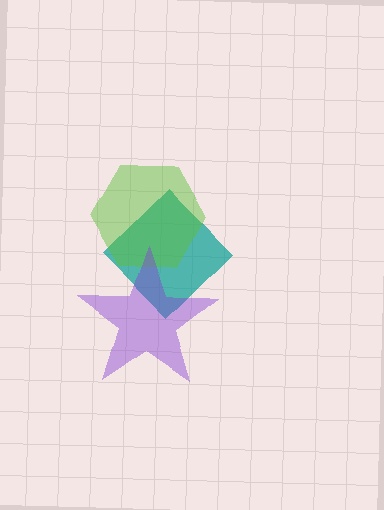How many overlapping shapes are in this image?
There are 3 overlapping shapes in the image.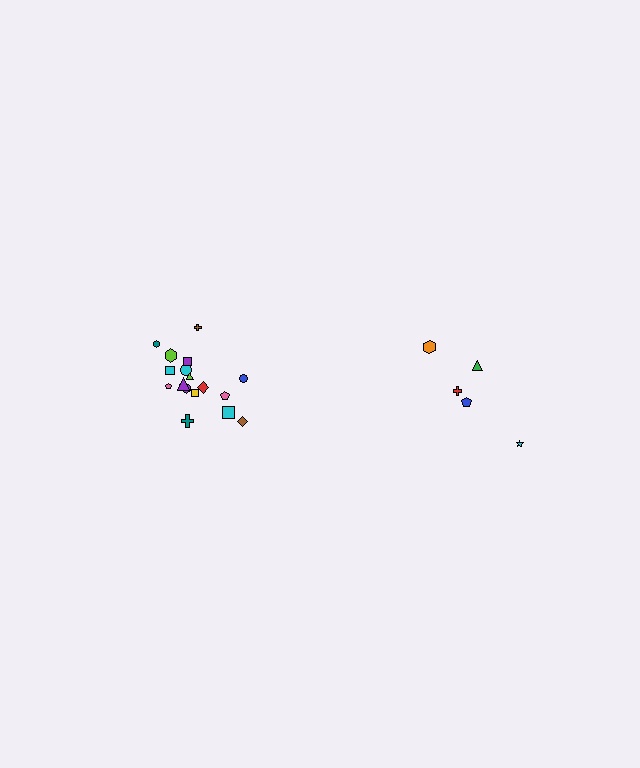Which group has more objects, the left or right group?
The left group.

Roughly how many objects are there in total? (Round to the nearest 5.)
Roughly 25 objects in total.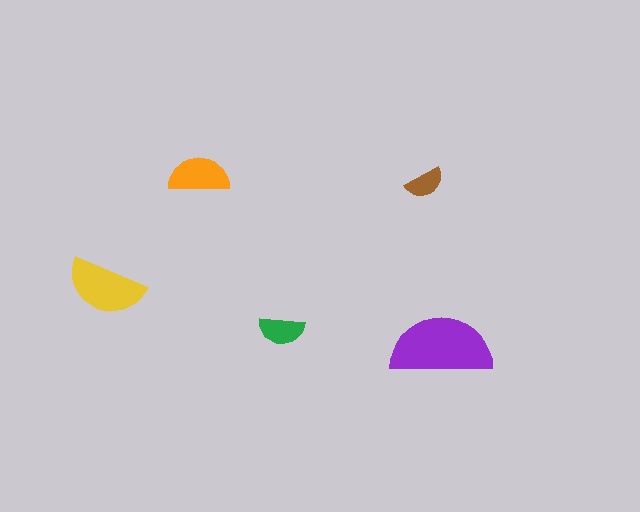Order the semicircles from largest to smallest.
the purple one, the yellow one, the orange one, the green one, the brown one.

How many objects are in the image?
There are 5 objects in the image.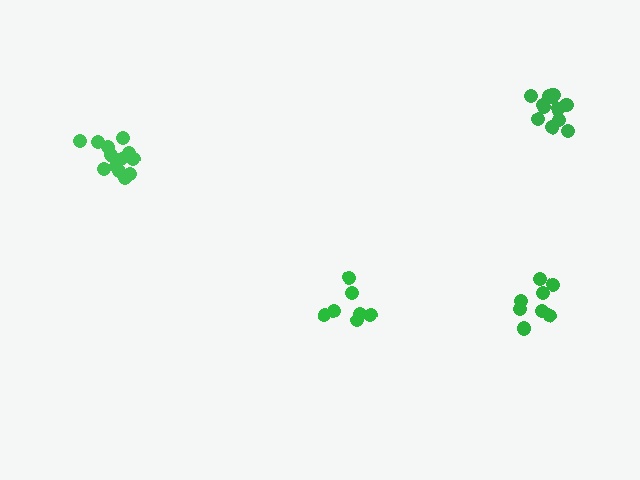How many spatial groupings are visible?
There are 4 spatial groupings.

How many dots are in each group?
Group 1: 8 dots, Group 2: 13 dots, Group 3: 12 dots, Group 4: 7 dots (40 total).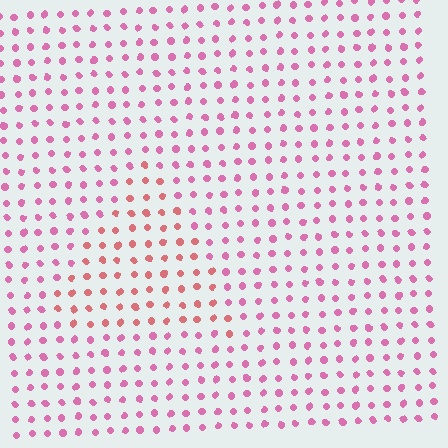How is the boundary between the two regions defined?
The boundary is defined purely by a slight shift in hue (about 32 degrees). Spacing, size, and orientation are identical on both sides.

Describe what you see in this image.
The image is filled with small pink elements in a uniform arrangement. A triangle-shaped region is visible where the elements are tinted to a slightly different hue, forming a subtle color boundary.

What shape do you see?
I see a triangle.